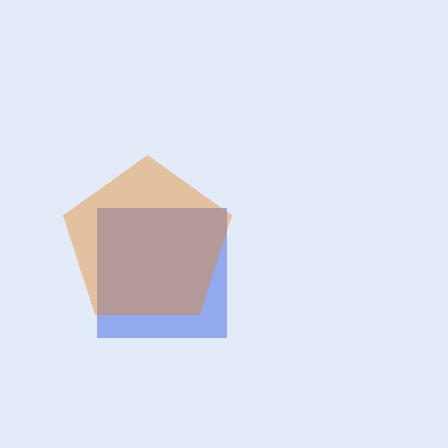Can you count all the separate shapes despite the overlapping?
Yes, there are 2 separate shapes.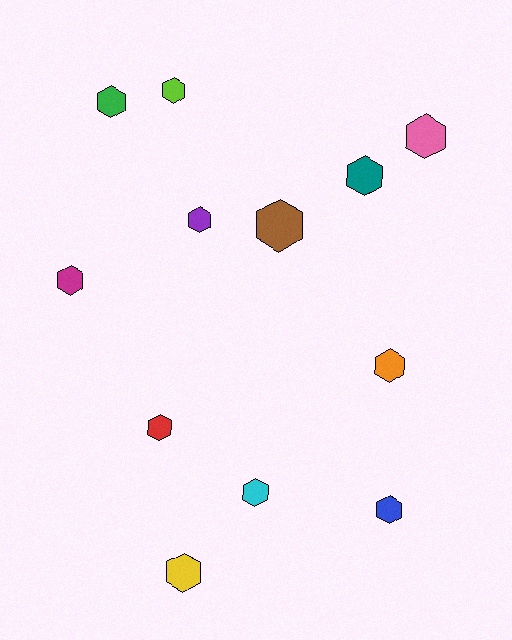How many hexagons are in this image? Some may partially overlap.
There are 12 hexagons.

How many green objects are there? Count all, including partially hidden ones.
There is 1 green object.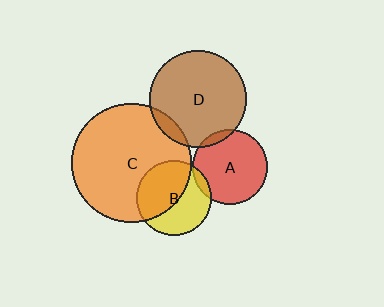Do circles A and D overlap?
Yes.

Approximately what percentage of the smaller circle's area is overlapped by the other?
Approximately 5%.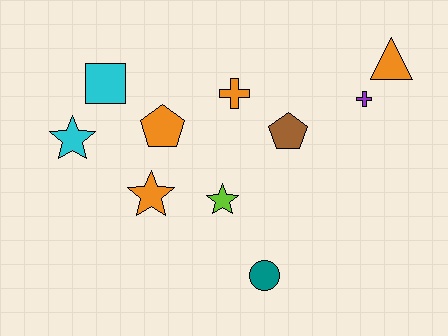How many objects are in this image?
There are 10 objects.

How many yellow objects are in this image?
There are no yellow objects.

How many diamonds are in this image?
There are no diamonds.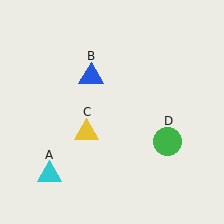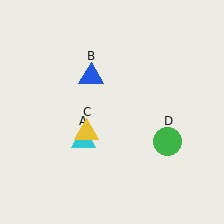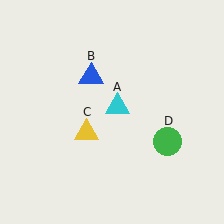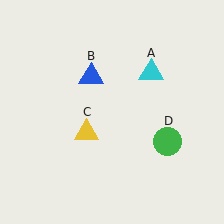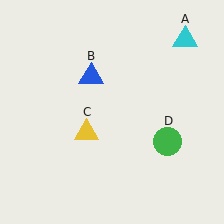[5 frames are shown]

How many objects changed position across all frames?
1 object changed position: cyan triangle (object A).